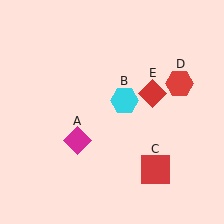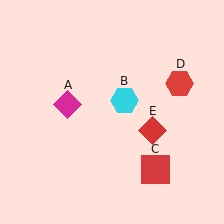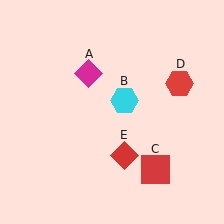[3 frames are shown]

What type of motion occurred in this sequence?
The magenta diamond (object A), red diamond (object E) rotated clockwise around the center of the scene.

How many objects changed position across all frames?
2 objects changed position: magenta diamond (object A), red diamond (object E).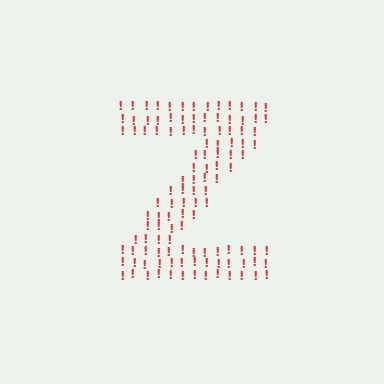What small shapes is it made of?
It is made of small exclamation marks.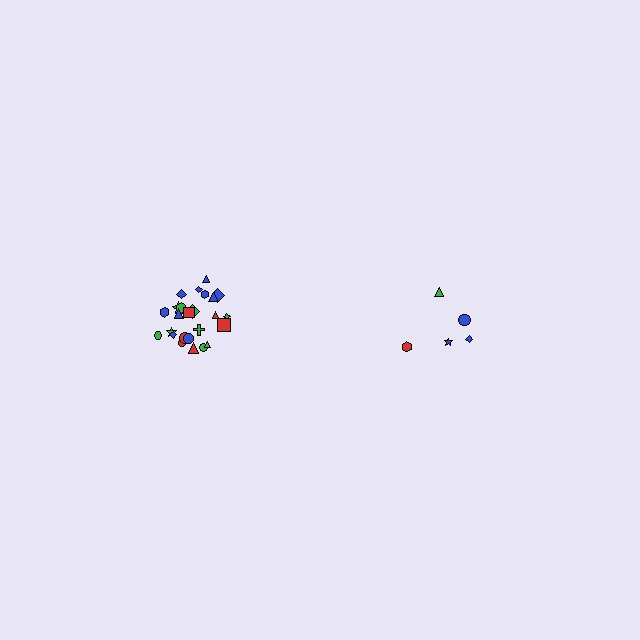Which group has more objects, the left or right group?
The left group.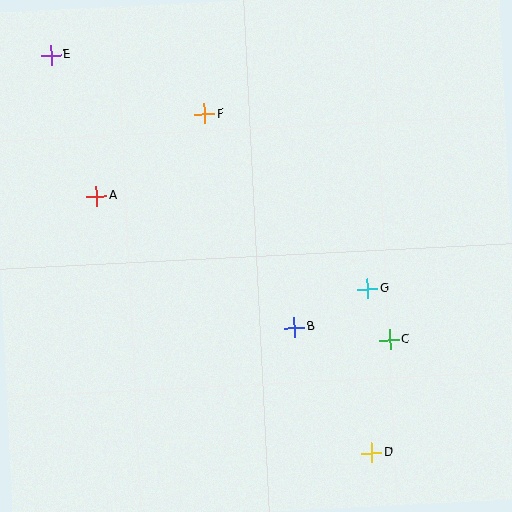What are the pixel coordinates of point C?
Point C is at (390, 340).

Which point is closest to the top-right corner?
Point G is closest to the top-right corner.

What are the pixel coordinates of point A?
Point A is at (96, 196).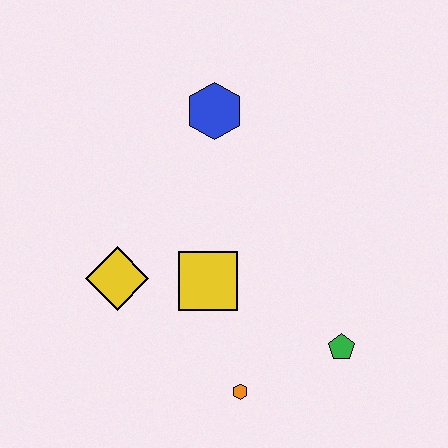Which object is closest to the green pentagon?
The orange hexagon is closest to the green pentagon.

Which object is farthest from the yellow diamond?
The green pentagon is farthest from the yellow diamond.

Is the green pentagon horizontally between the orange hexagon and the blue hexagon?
No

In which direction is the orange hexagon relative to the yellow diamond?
The orange hexagon is to the right of the yellow diamond.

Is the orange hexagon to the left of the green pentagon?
Yes